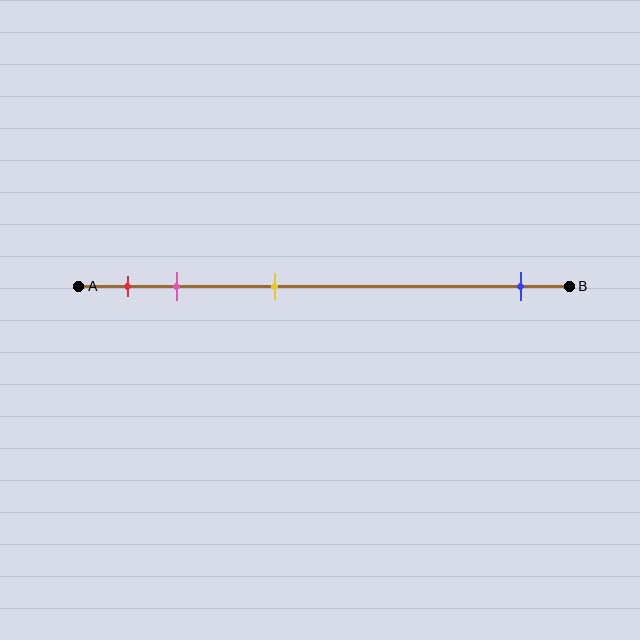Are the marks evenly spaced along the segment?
No, the marks are not evenly spaced.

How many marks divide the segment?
There are 4 marks dividing the segment.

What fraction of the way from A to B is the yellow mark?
The yellow mark is approximately 40% (0.4) of the way from A to B.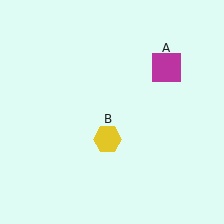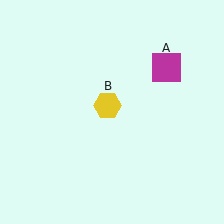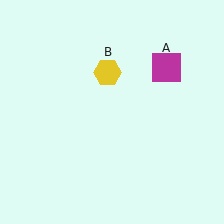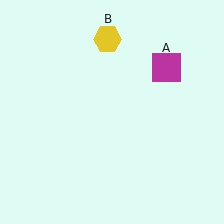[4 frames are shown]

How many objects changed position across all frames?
1 object changed position: yellow hexagon (object B).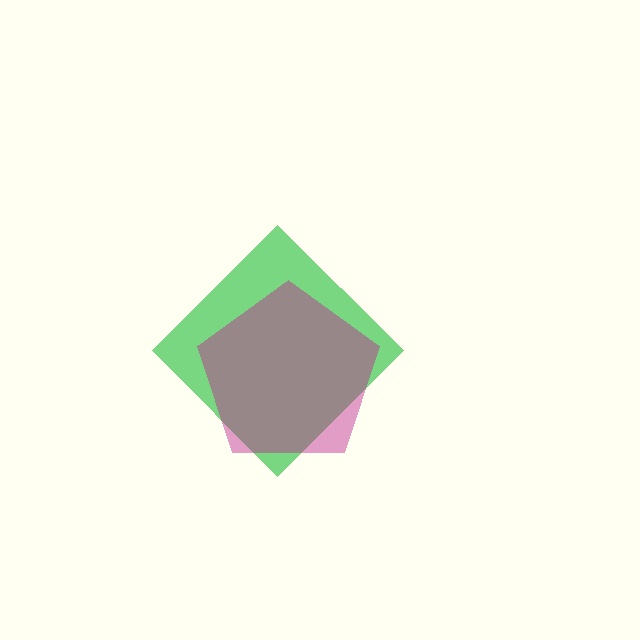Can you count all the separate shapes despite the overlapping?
Yes, there are 2 separate shapes.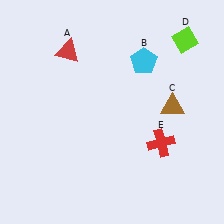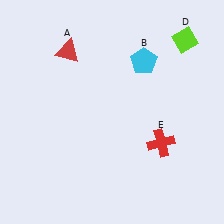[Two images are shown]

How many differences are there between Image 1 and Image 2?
There is 1 difference between the two images.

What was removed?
The brown triangle (C) was removed in Image 2.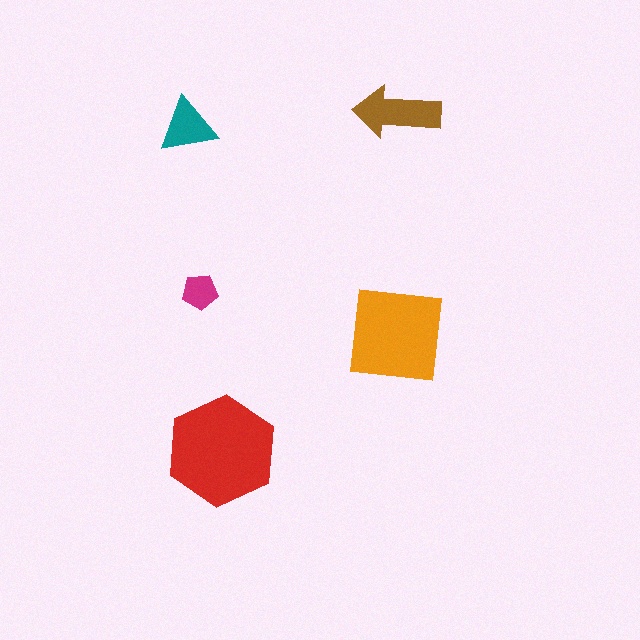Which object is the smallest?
The magenta pentagon.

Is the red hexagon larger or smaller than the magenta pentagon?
Larger.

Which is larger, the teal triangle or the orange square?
The orange square.